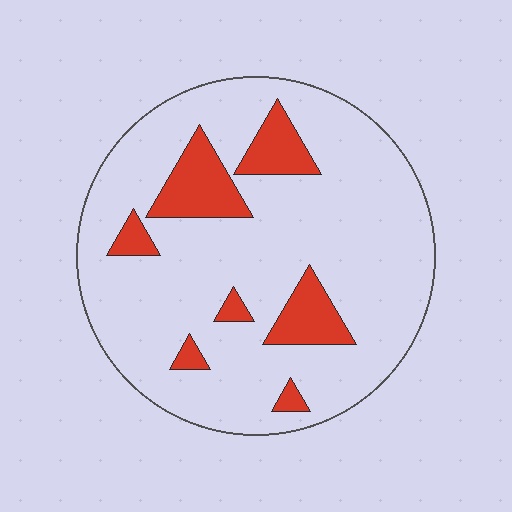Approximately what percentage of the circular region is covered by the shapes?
Approximately 15%.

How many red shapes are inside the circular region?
7.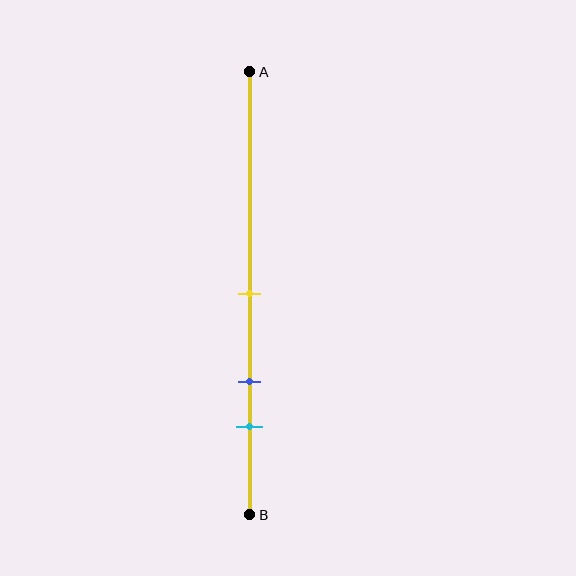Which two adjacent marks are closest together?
The blue and cyan marks are the closest adjacent pair.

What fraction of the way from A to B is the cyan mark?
The cyan mark is approximately 80% (0.8) of the way from A to B.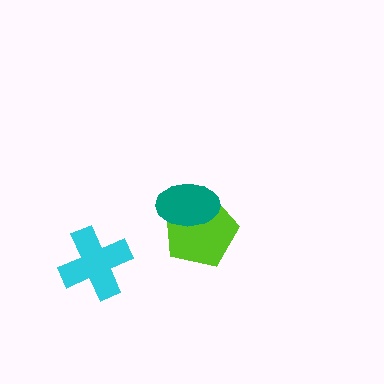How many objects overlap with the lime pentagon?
1 object overlaps with the lime pentagon.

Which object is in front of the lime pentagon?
The teal ellipse is in front of the lime pentagon.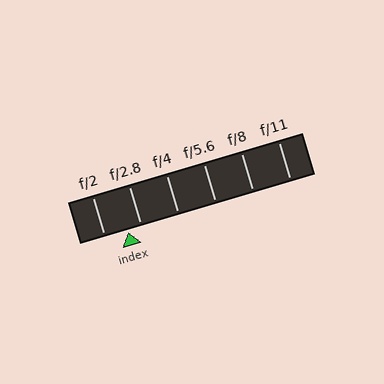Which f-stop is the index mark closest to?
The index mark is closest to f/2.8.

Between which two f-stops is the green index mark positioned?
The index mark is between f/2 and f/2.8.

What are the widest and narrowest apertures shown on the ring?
The widest aperture shown is f/2 and the narrowest is f/11.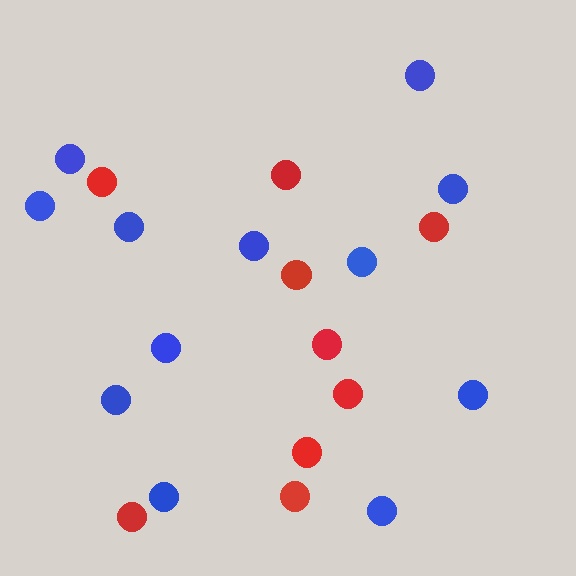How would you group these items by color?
There are 2 groups: one group of blue circles (12) and one group of red circles (9).